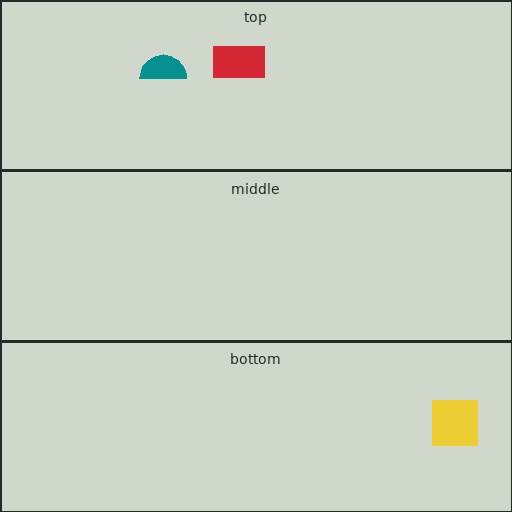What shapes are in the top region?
The red rectangle, the teal semicircle.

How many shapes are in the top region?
2.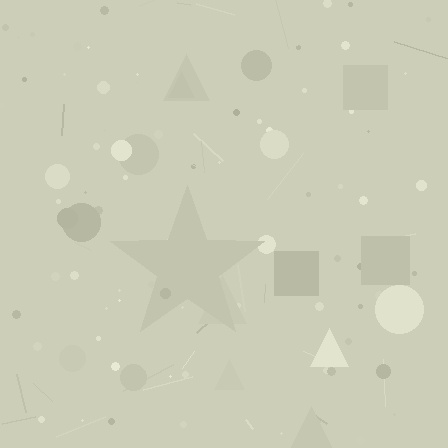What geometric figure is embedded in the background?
A star is embedded in the background.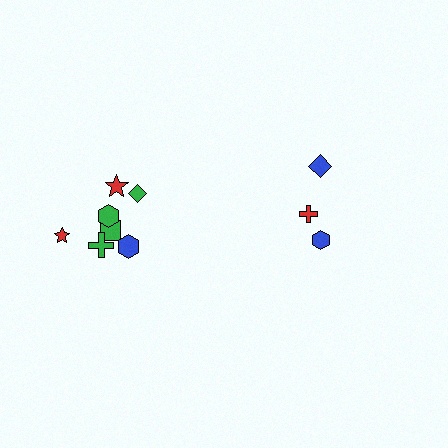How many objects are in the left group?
There are 7 objects.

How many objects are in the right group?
There are 3 objects.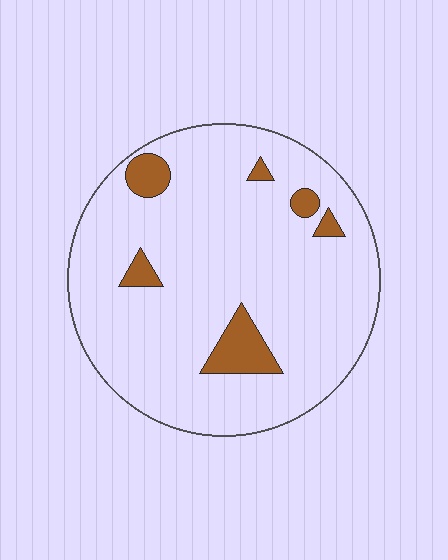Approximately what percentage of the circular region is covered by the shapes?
Approximately 10%.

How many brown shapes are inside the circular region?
6.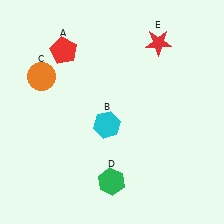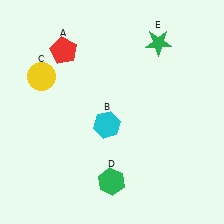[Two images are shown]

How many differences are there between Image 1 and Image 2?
There are 2 differences between the two images.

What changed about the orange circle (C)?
In Image 1, C is orange. In Image 2, it changed to yellow.